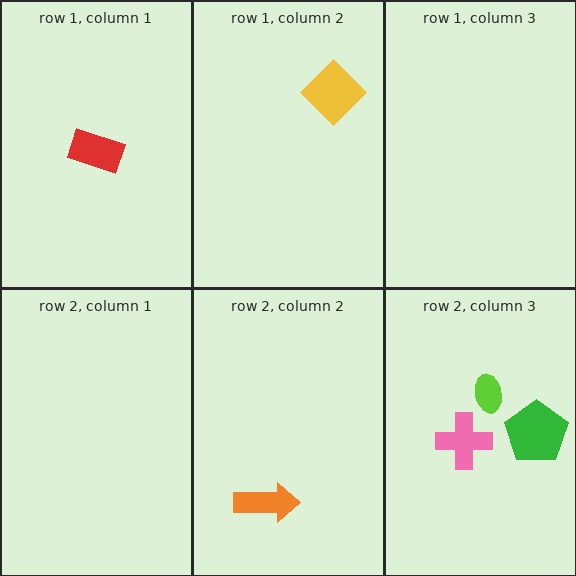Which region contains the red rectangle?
The row 1, column 1 region.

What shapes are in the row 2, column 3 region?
The lime ellipse, the green pentagon, the pink cross.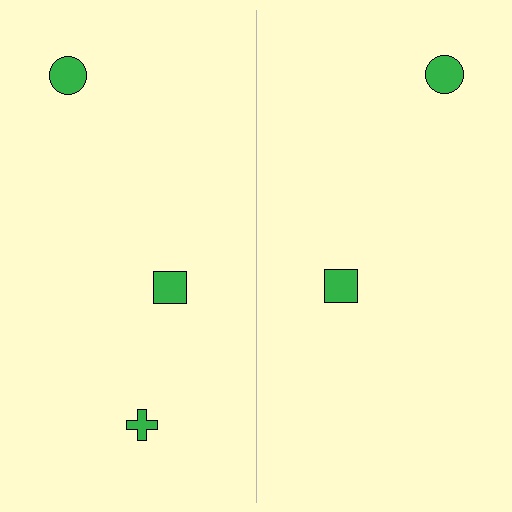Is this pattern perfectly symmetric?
No, the pattern is not perfectly symmetric. A green cross is missing from the right side.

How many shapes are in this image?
There are 5 shapes in this image.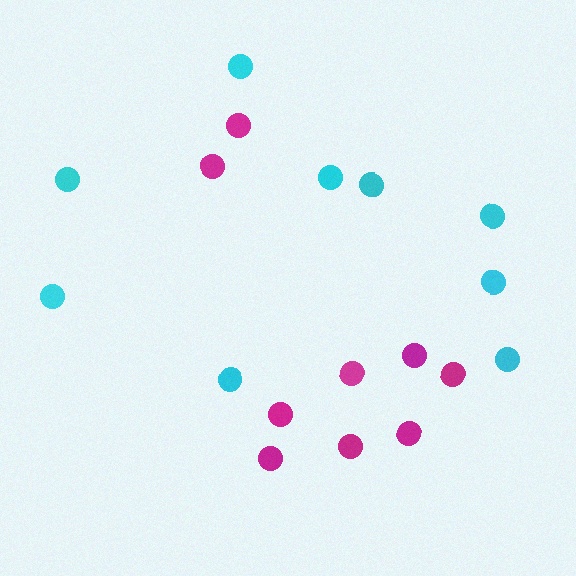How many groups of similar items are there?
There are 2 groups: one group of cyan circles (9) and one group of magenta circles (9).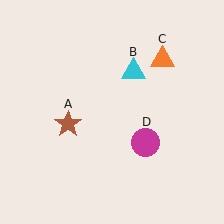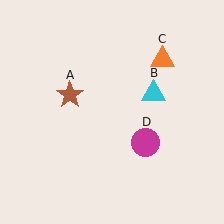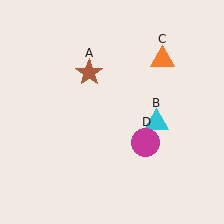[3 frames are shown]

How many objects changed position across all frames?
2 objects changed position: brown star (object A), cyan triangle (object B).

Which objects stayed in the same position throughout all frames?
Orange triangle (object C) and magenta circle (object D) remained stationary.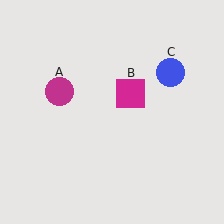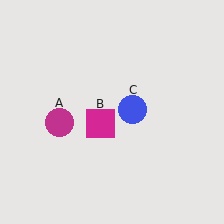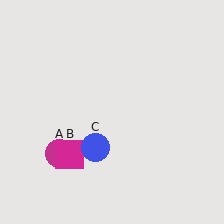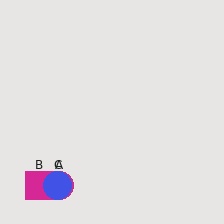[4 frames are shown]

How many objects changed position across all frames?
3 objects changed position: magenta circle (object A), magenta square (object B), blue circle (object C).